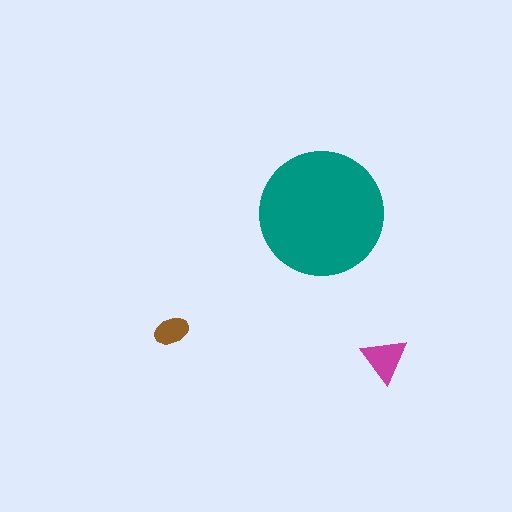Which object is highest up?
The teal circle is topmost.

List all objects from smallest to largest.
The brown ellipse, the magenta triangle, the teal circle.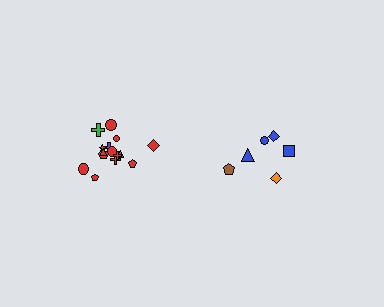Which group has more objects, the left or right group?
The left group.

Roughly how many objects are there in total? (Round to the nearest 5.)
Roughly 20 objects in total.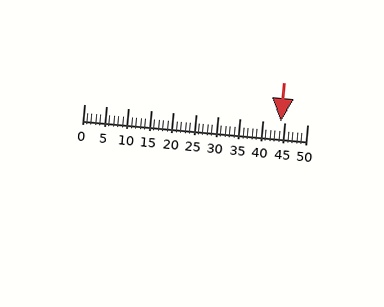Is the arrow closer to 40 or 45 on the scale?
The arrow is closer to 45.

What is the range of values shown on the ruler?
The ruler shows values from 0 to 50.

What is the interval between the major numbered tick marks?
The major tick marks are spaced 5 units apart.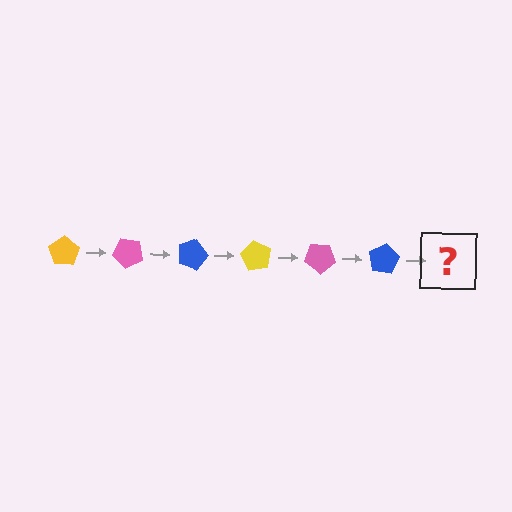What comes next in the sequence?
The next element should be a yellow pentagon, rotated 270 degrees from the start.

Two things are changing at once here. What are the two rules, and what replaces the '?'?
The two rules are that it rotates 45 degrees each step and the color cycles through yellow, pink, and blue. The '?' should be a yellow pentagon, rotated 270 degrees from the start.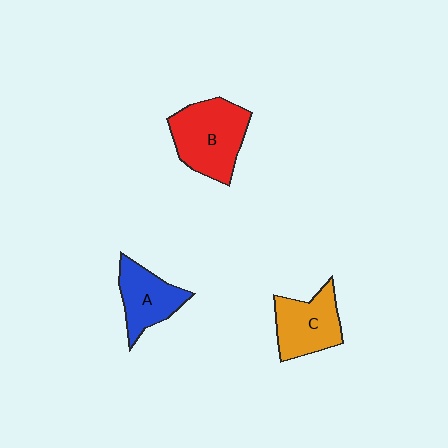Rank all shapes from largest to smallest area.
From largest to smallest: B (red), C (orange), A (blue).